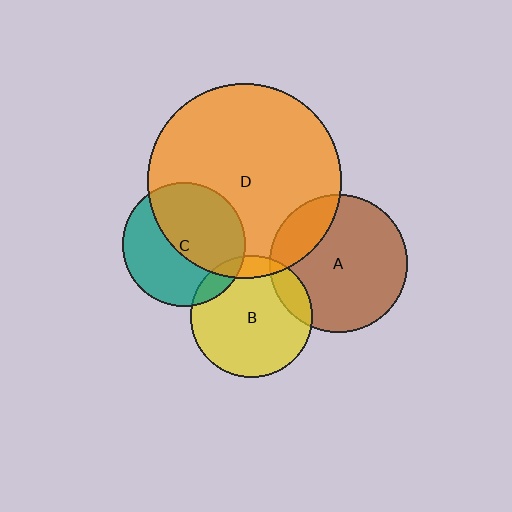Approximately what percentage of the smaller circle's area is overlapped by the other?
Approximately 50%.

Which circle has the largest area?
Circle D (orange).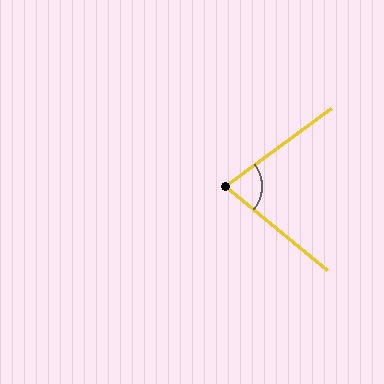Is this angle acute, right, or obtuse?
It is acute.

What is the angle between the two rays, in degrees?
Approximately 76 degrees.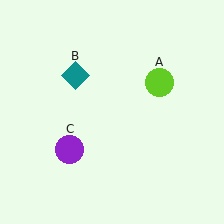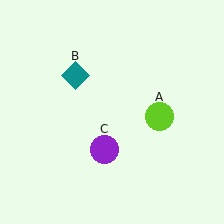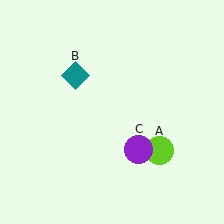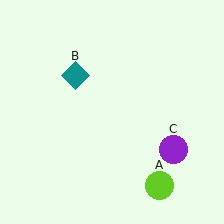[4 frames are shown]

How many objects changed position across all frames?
2 objects changed position: lime circle (object A), purple circle (object C).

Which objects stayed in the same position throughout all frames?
Teal diamond (object B) remained stationary.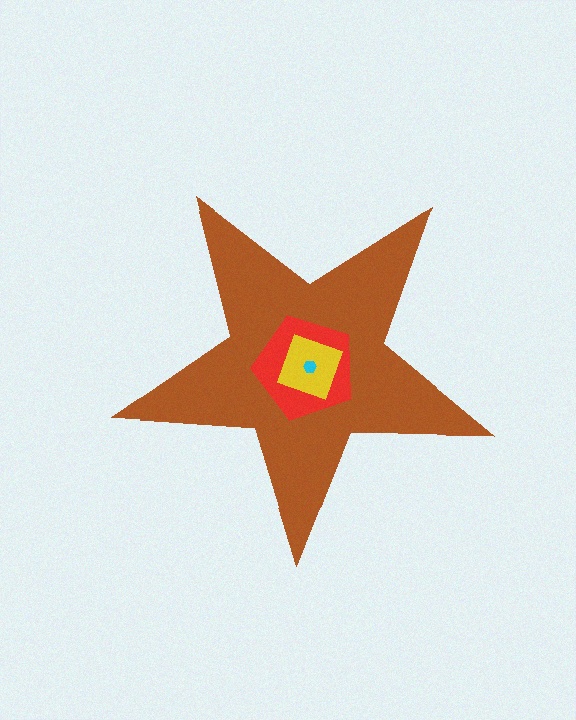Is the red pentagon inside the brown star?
Yes.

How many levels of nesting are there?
4.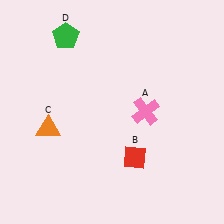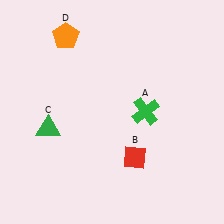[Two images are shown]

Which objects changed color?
A changed from pink to green. C changed from orange to green. D changed from green to orange.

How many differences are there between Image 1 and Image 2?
There are 3 differences between the two images.